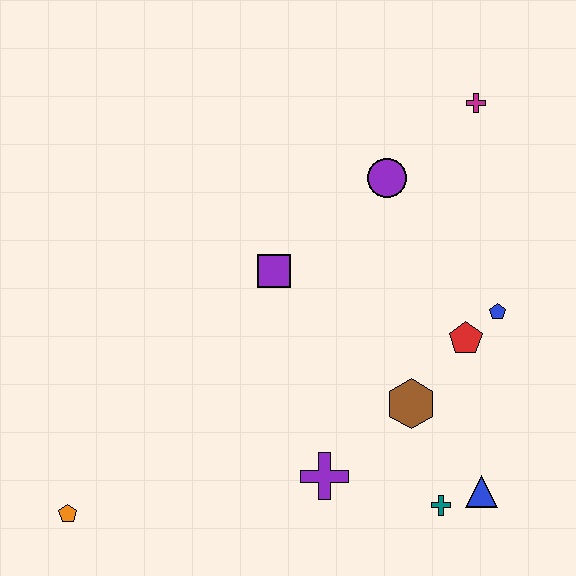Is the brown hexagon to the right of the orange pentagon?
Yes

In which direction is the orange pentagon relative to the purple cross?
The orange pentagon is to the left of the purple cross.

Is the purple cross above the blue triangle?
Yes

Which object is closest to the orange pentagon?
The purple cross is closest to the orange pentagon.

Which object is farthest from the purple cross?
The magenta cross is farthest from the purple cross.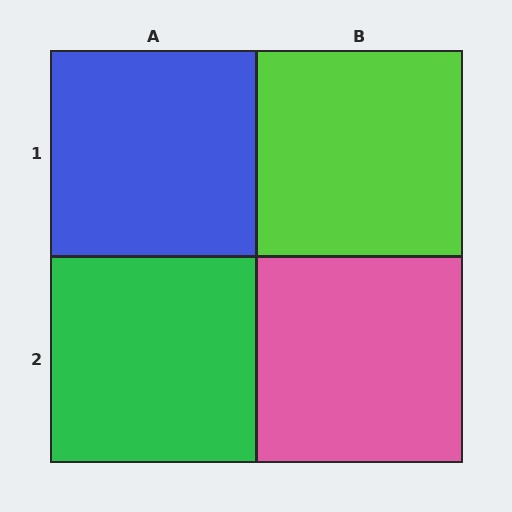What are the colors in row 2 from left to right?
Green, pink.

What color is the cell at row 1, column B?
Lime.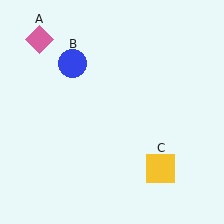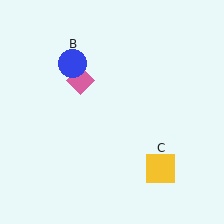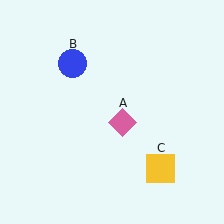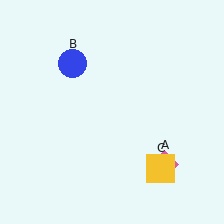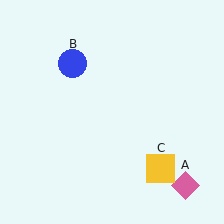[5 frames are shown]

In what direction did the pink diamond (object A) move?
The pink diamond (object A) moved down and to the right.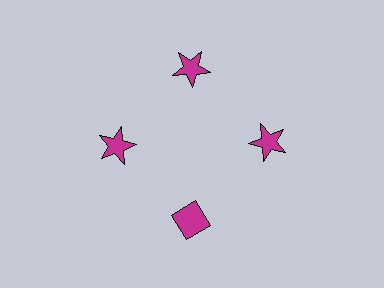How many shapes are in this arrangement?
There are 4 shapes arranged in a ring pattern.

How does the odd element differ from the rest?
It has a different shape: diamond instead of star.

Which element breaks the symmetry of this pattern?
The magenta diamond at roughly the 6 o'clock position breaks the symmetry. All other shapes are magenta stars.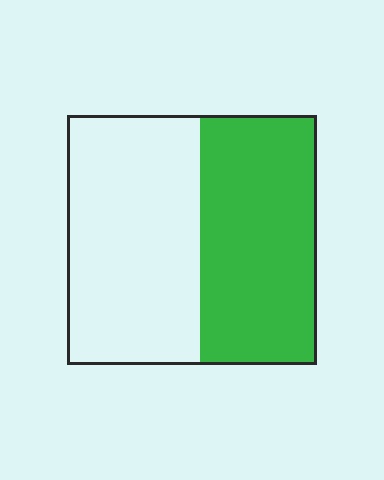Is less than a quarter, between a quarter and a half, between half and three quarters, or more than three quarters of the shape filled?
Between a quarter and a half.